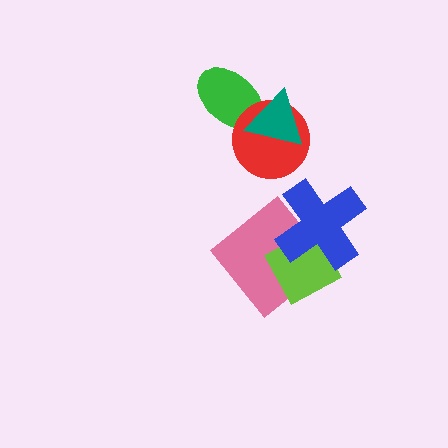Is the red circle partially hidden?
Yes, it is partially covered by another shape.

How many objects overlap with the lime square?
2 objects overlap with the lime square.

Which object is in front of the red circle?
The teal triangle is in front of the red circle.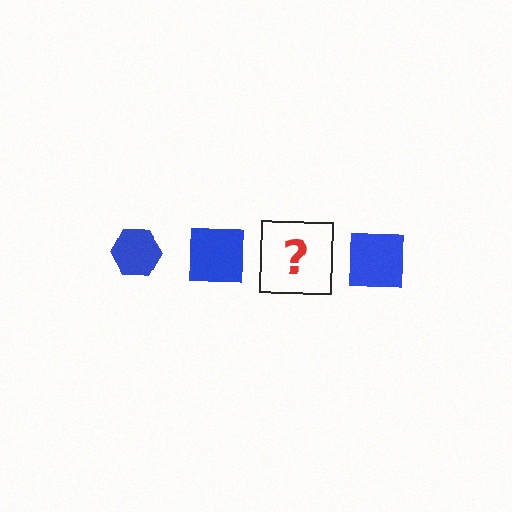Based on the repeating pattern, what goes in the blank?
The blank should be a blue hexagon.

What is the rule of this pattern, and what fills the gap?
The rule is that the pattern cycles through hexagon, square shapes in blue. The gap should be filled with a blue hexagon.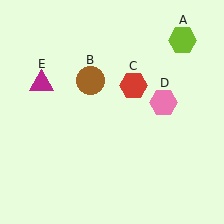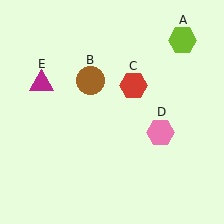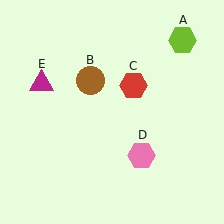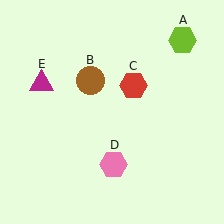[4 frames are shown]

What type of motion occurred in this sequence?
The pink hexagon (object D) rotated clockwise around the center of the scene.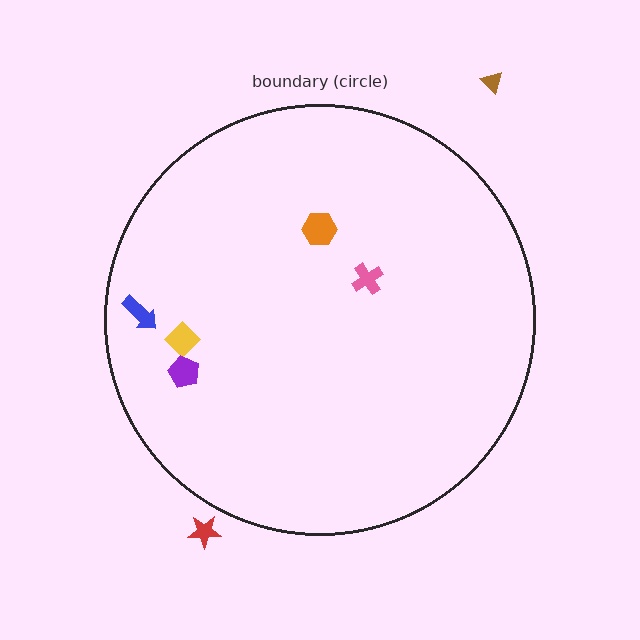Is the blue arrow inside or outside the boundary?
Inside.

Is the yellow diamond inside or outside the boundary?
Inside.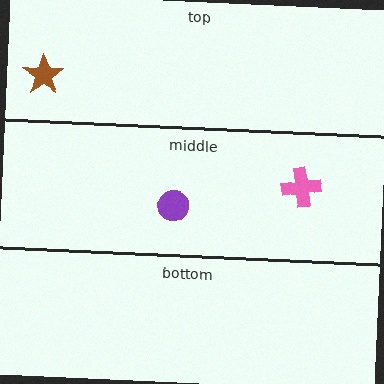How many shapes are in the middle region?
2.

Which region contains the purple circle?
The middle region.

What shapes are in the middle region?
The purple circle, the pink cross.